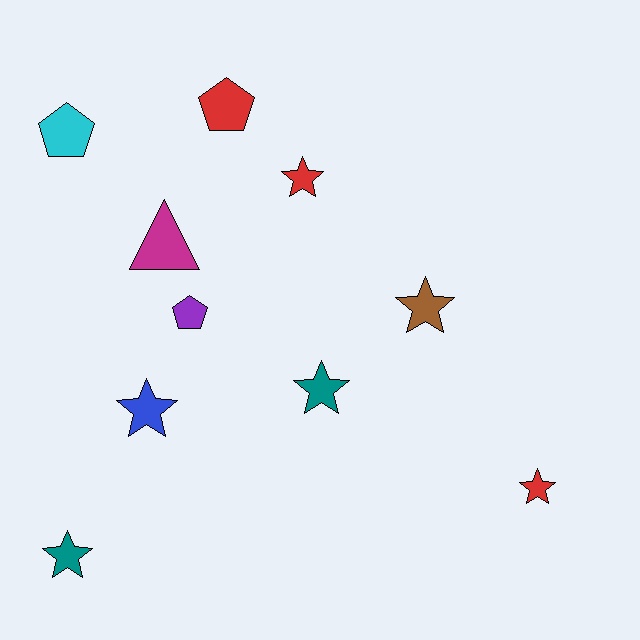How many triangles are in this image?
There is 1 triangle.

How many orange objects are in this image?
There are no orange objects.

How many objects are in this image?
There are 10 objects.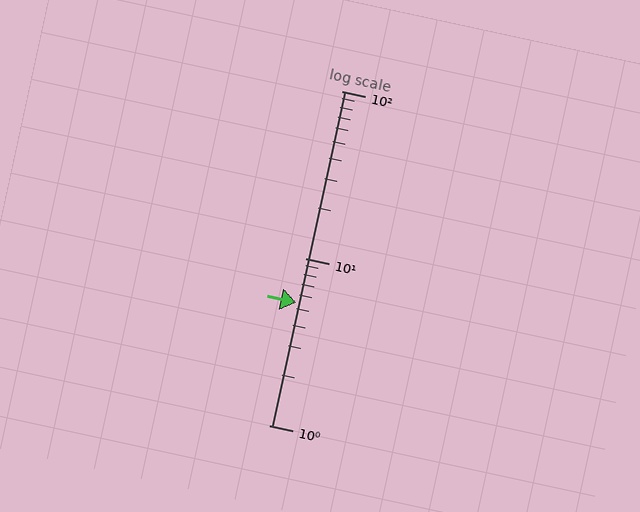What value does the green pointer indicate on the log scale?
The pointer indicates approximately 5.4.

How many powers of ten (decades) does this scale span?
The scale spans 2 decades, from 1 to 100.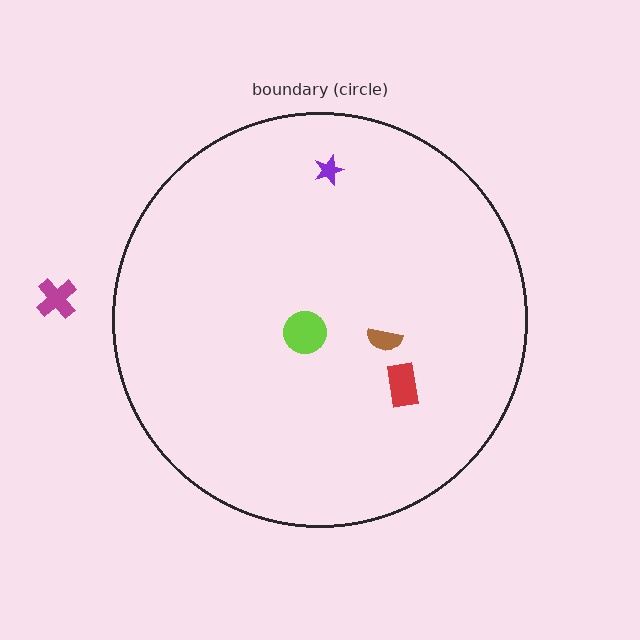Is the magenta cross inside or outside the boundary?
Outside.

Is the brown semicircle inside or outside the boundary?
Inside.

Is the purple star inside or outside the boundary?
Inside.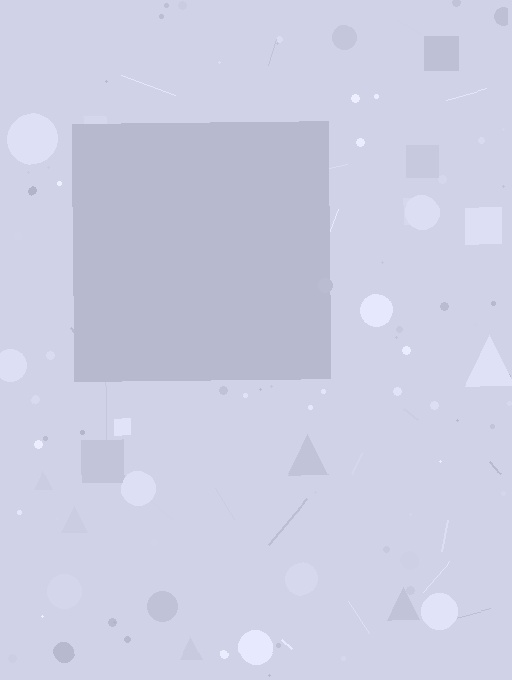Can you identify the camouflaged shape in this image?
The camouflaged shape is a square.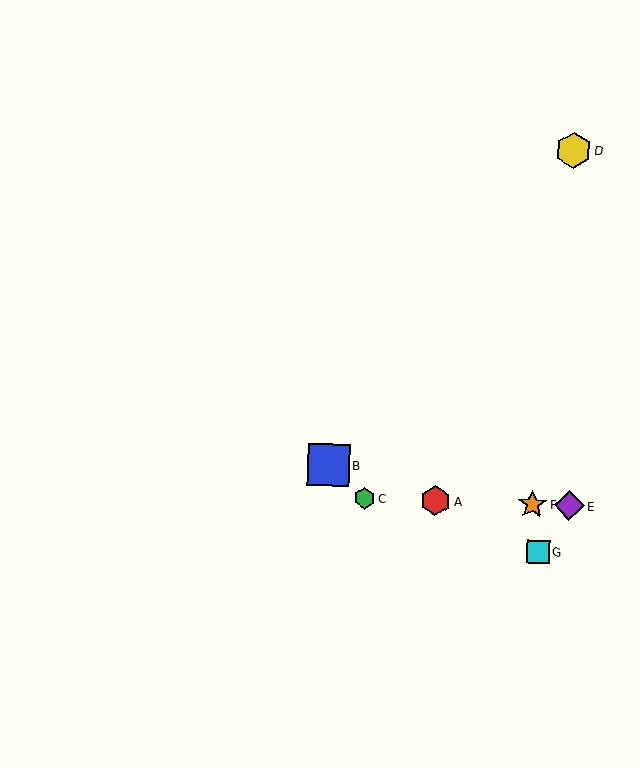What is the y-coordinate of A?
Object A is at y≈501.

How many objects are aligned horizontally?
4 objects (A, C, E, F) are aligned horizontally.